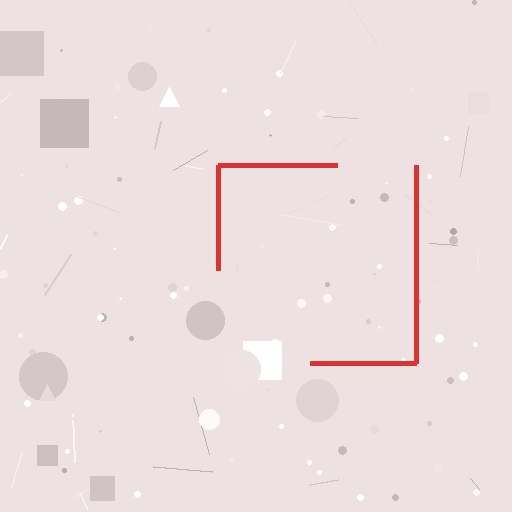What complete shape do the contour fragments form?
The contour fragments form a square.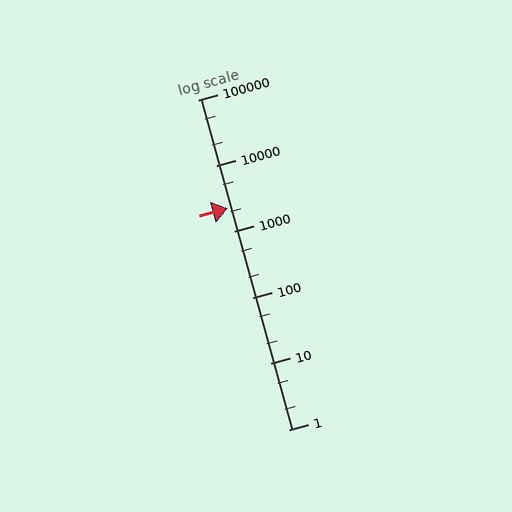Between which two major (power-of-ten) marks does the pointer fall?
The pointer is between 1000 and 10000.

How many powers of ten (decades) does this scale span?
The scale spans 5 decades, from 1 to 100000.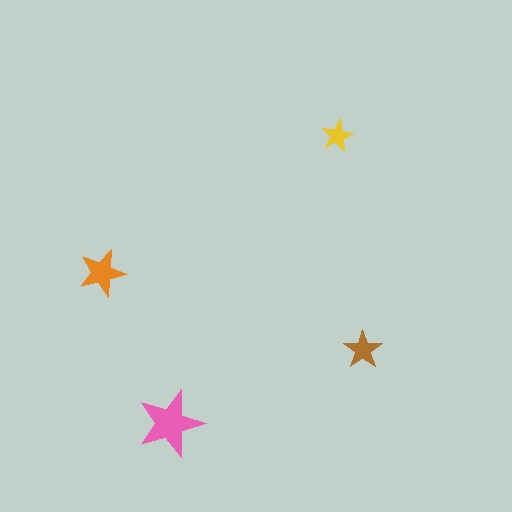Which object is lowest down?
The pink star is bottommost.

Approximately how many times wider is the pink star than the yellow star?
About 2 times wider.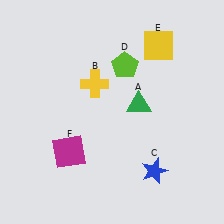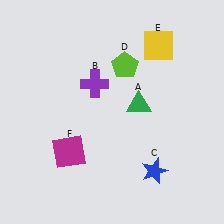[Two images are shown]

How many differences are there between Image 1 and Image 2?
There is 1 difference between the two images.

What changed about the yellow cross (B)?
In Image 1, B is yellow. In Image 2, it changed to purple.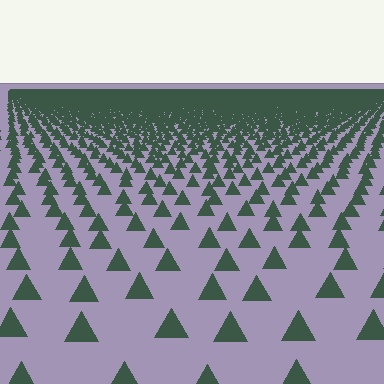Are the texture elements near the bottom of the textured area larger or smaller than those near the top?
Larger. Near the bottom, elements are closer to the viewer and appear at a bigger on-screen size.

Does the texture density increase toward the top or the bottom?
Density increases toward the top.